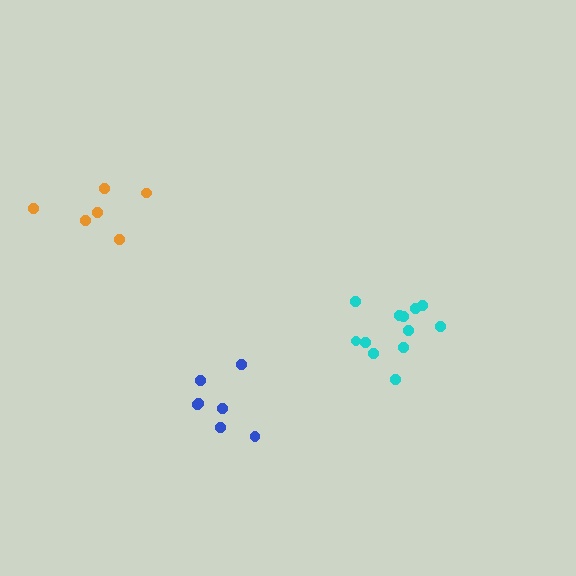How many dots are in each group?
Group 1: 6 dots, Group 2: 7 dots, Group 3: 12 dots (25 total).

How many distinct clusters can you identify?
There are 3 distinct clusters.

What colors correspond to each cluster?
The clusters are colored: orange, blue, cyan.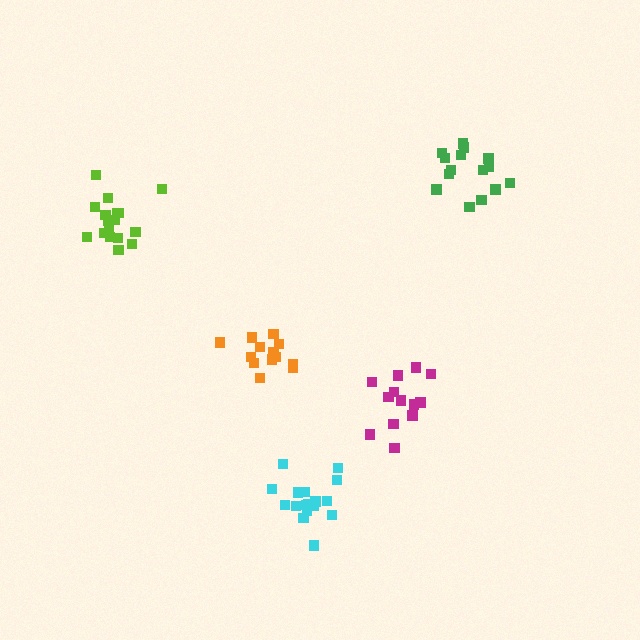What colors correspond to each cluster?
The clusters are colored: cyan, magenta, lime, orange, green.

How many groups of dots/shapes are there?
There are 5 groups.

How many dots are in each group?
Group 1: 18 dots, Group 2: 13 dots, Group 3: 17 dots, Group 4: 16 dots, Group 5: 16 dots (80 total).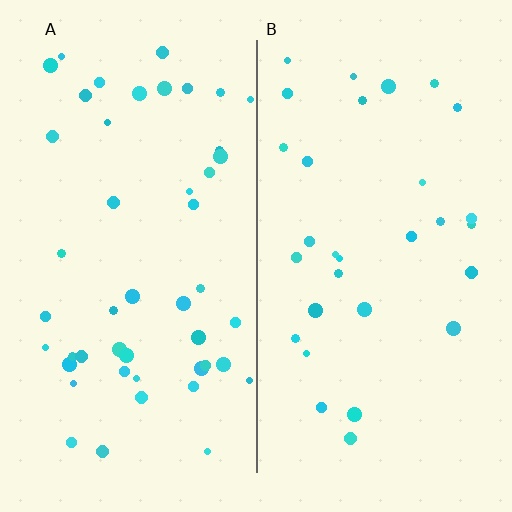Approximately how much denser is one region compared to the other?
Approximately 1.6× — region A over region B.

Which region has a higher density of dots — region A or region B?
A (the left).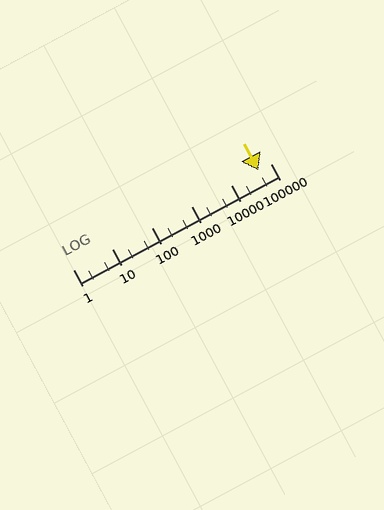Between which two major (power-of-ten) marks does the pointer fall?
The pointer is between 10000 and 100000.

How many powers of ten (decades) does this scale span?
The scale spans 5 decades, from 1 to 100000.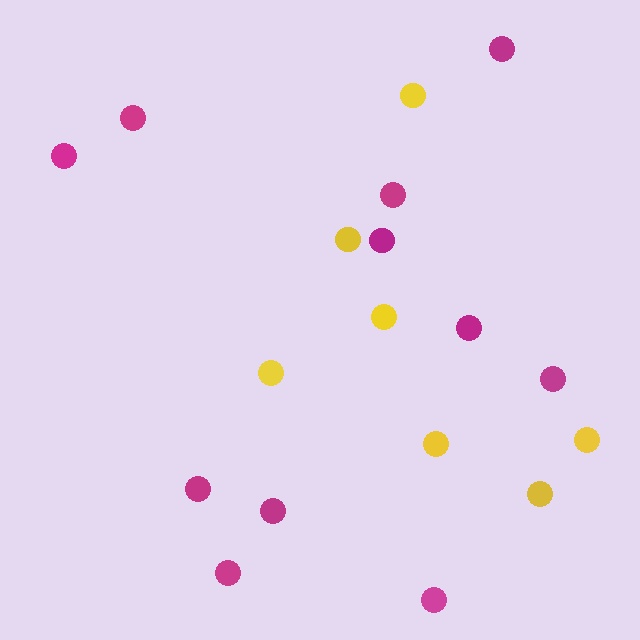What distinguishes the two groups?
There are 2 groups: one group of magenta circles (11) and one group of yellow circles (7).